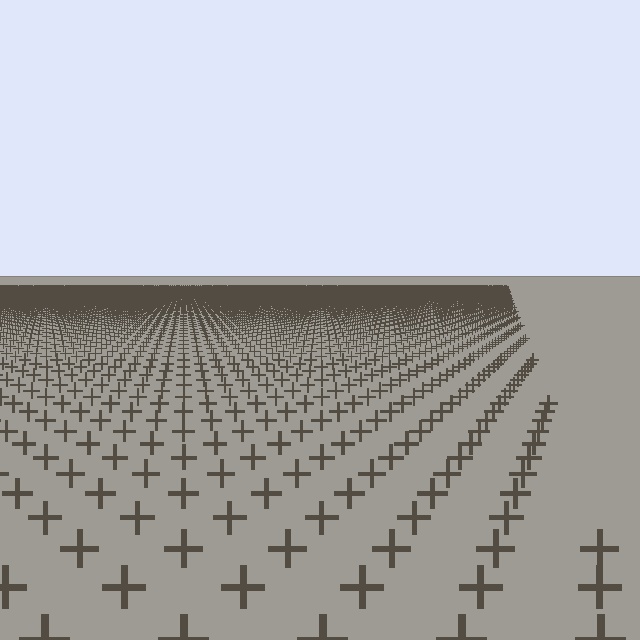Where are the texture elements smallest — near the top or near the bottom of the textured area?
Near the top.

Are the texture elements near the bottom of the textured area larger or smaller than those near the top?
Larger. Near the bottom, elements are closer to the viewer and appear at a bigger on-screen size.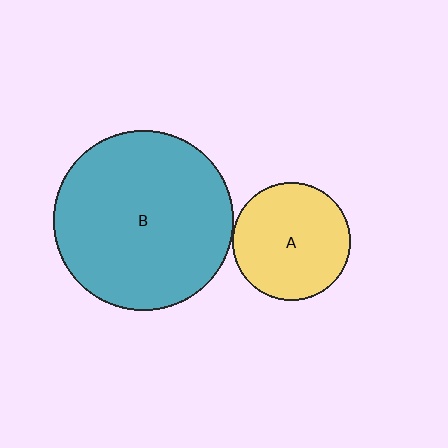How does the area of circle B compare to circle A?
Approximately 2.3 times.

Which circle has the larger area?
Circle B (teal).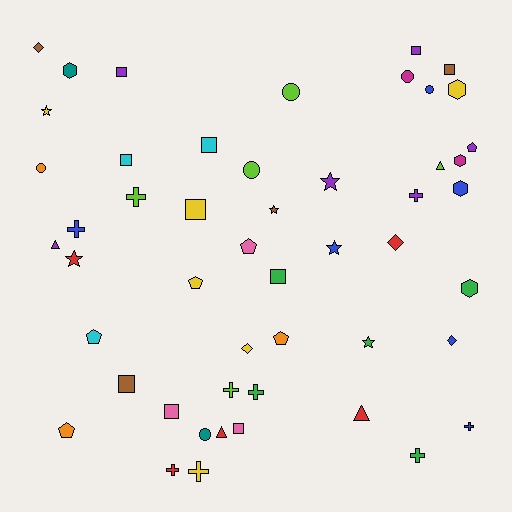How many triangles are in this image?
There are 4 triangles.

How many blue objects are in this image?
There are 6 blue objects.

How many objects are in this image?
There are 50 objects.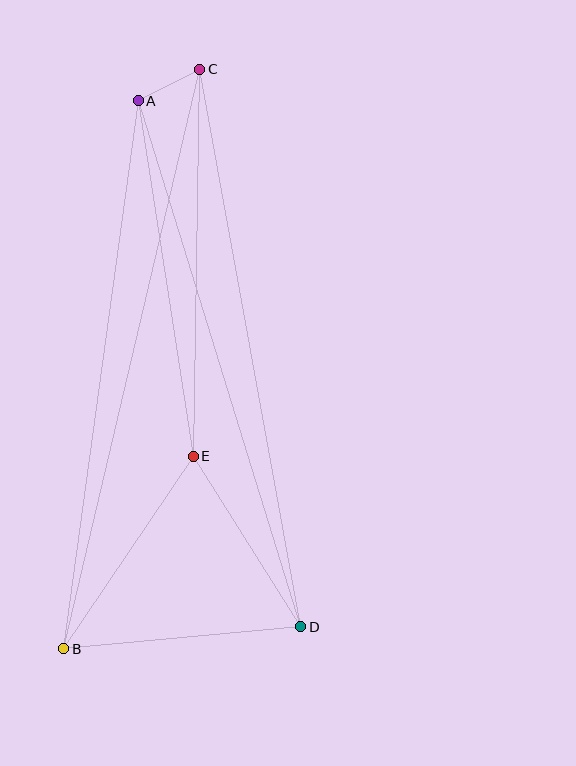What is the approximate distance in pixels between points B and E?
The distance between B and E is approximately 232 pixels.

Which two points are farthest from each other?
Points B and C are farthest from each other.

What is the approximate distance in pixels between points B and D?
The distance between B and D is approximately 238 pixels.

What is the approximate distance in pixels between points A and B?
The distance between A and B is approximately 553 pixels.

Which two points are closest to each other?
Points A and C are closest to each other.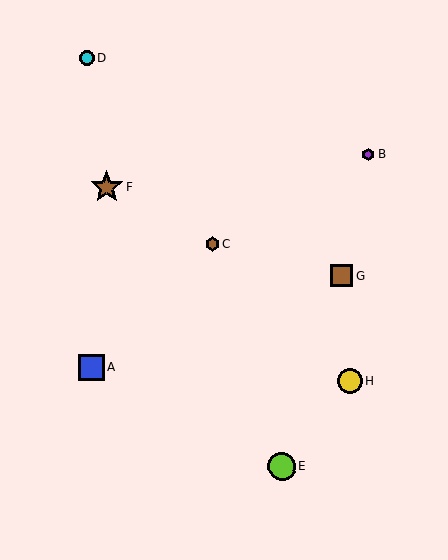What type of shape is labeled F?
Shape F is a brown star.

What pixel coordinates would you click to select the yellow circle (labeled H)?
Click at (350, 381) to select the yellow circle H.